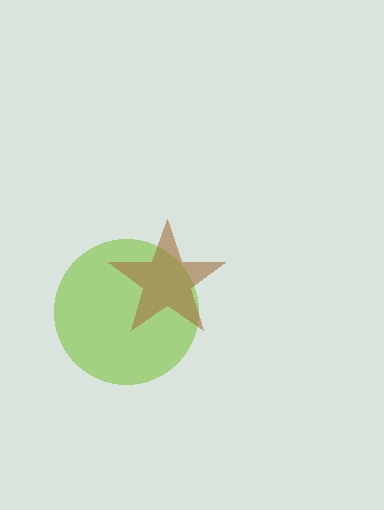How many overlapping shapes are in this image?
There are 2 overlapping shapes in the image.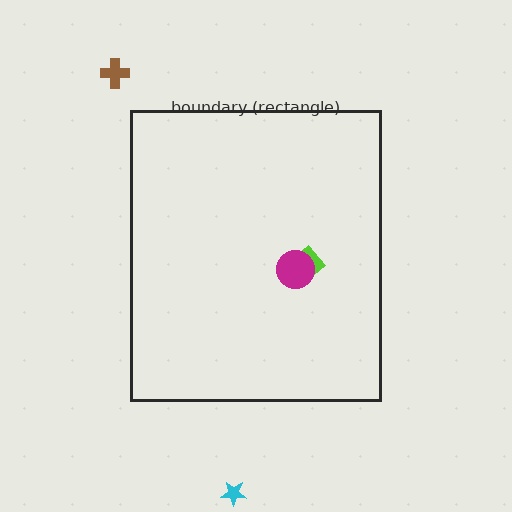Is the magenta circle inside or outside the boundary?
Inside.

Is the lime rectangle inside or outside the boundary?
Inside.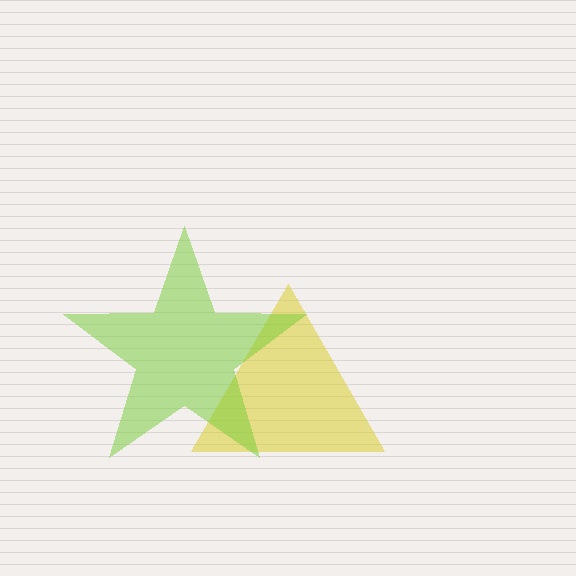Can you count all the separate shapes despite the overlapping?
Yes, there are 2 separate shapes.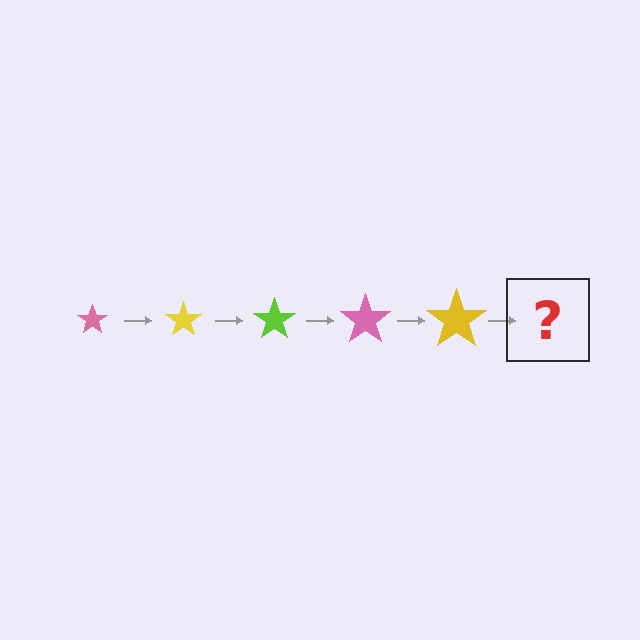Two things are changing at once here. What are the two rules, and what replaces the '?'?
The two rules are that the star grows larger each step and the color cycles through pink, yellow, and lime. The '?' should be a lime star, larger than the previous one.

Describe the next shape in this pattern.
It should be a lime star, larger than the previous one.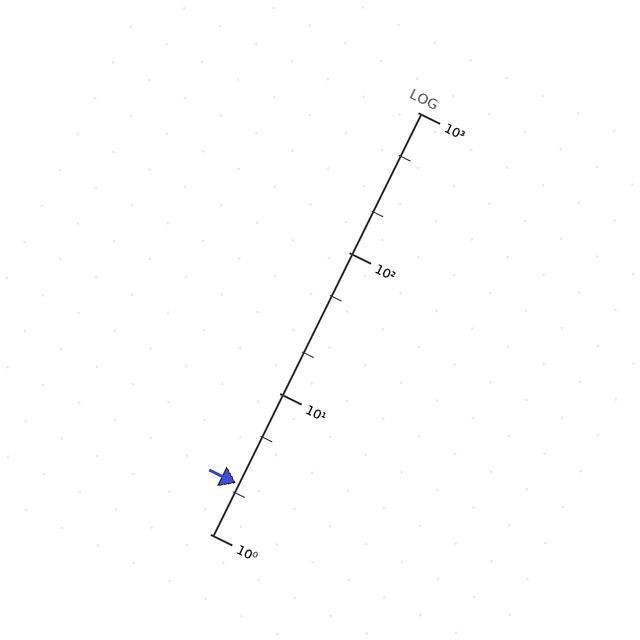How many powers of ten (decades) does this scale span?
The scale spans 3 decades, from 1 to 1000.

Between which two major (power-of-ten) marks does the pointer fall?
The pointer is between 1 and 10.